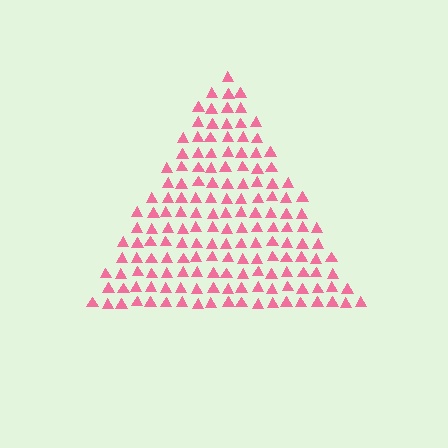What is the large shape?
The large shape is a triangle.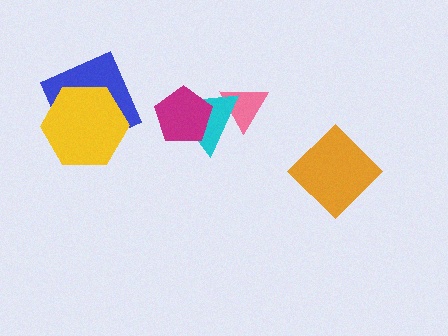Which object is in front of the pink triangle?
The cyan triangle is in front of the pink triangle.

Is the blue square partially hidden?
Yes, it is partially covered by another shape.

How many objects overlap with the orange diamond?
0 objects overlap with the orange diamond.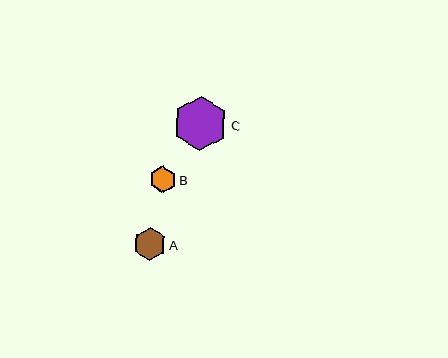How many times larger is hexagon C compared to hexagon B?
Hexagon C is approximately 2.1 times the size of hexagon B.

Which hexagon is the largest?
Hexagon C is the largest with a size of approximately 55 pixels.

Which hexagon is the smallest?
Hexagon B is the smallest with a size of approximately 26 pixels.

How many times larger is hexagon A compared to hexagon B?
Hexagon A is approximately 1.2 times the size of hexagon B.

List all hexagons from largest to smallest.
From largest to smallest: C, A, B.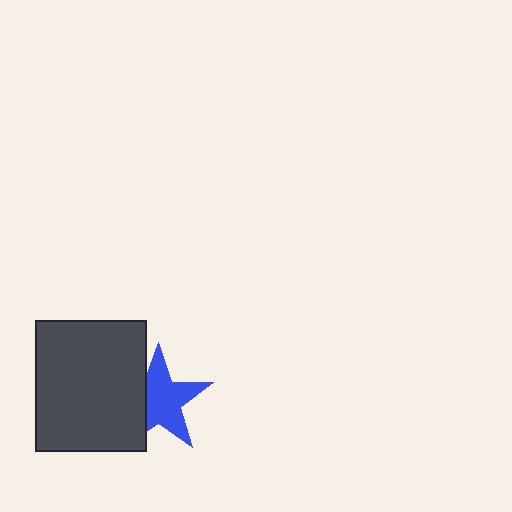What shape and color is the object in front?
The object in front is a dark gray rectangle.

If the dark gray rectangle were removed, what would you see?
You would see the complete blue star.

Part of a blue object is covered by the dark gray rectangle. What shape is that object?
It is a star.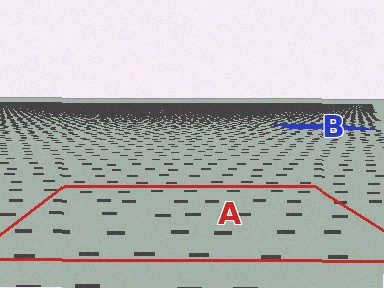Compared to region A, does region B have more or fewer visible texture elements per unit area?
Region B has more texture elements per unit area — they are packed more densely because it is farther away.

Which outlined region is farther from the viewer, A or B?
Region B is farther from the viewer — the texture elements inside it appear smaller and more densely packed.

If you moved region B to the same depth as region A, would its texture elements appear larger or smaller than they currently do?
They would appear larger. At a closer depth, the same texture elements are projected at a bigger on-screen size.